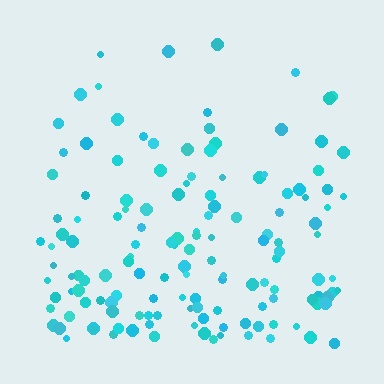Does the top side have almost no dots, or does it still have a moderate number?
Still a moderate number, just noticeably fewer than the bottom.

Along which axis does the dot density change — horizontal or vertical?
Vertical.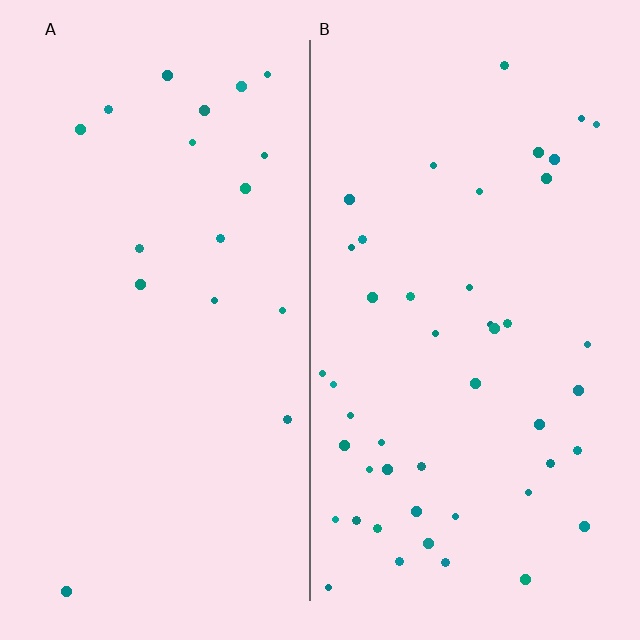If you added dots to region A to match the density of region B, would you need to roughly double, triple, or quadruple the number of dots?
Approximately triple.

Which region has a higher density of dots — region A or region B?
B (the right).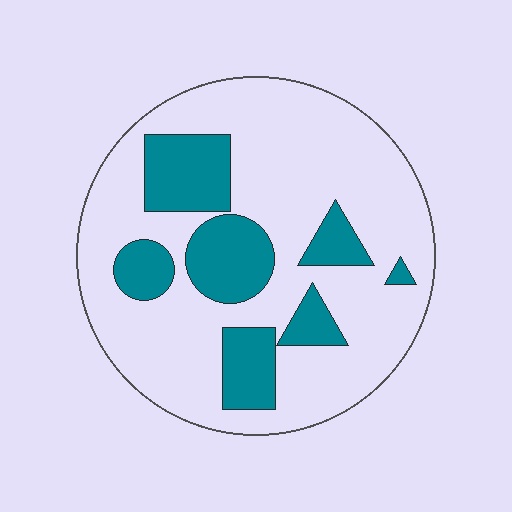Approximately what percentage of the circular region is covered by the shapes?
Approximately 25%.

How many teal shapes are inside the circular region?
7.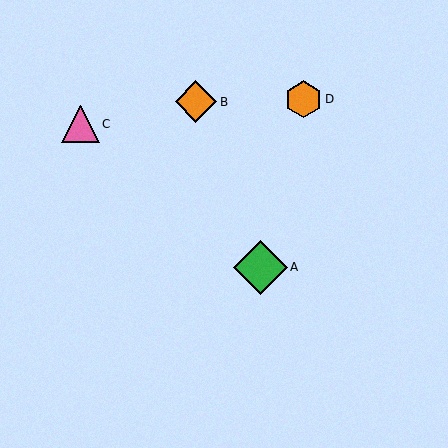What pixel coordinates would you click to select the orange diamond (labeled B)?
Click at (196, 102) to select the orange diamond B.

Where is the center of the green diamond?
The center of the green diamond is at (261, 267).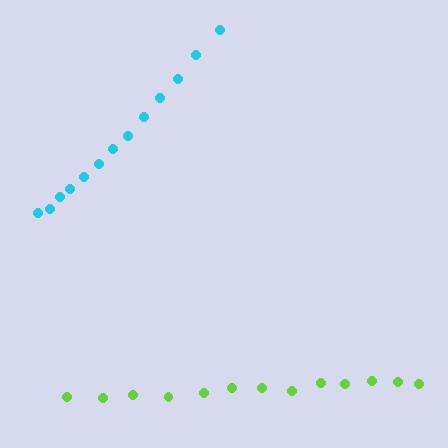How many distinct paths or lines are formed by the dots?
There are 2 distinct paths.